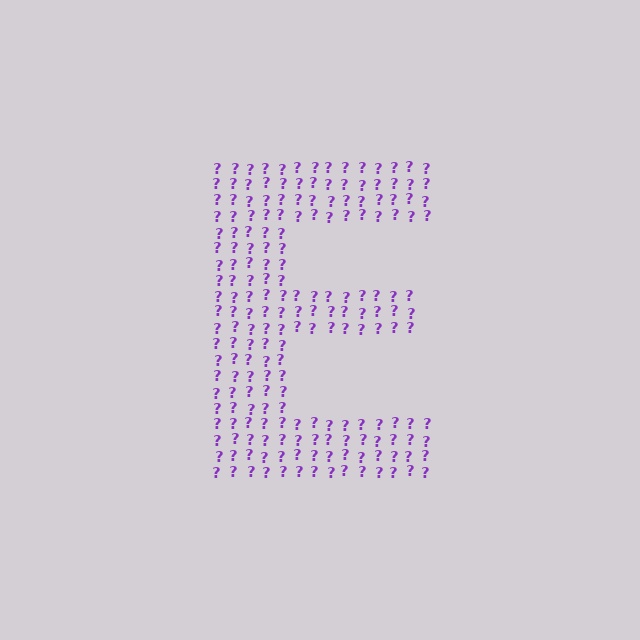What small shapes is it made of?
It is made of small question marks.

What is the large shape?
The large shape is the letter E.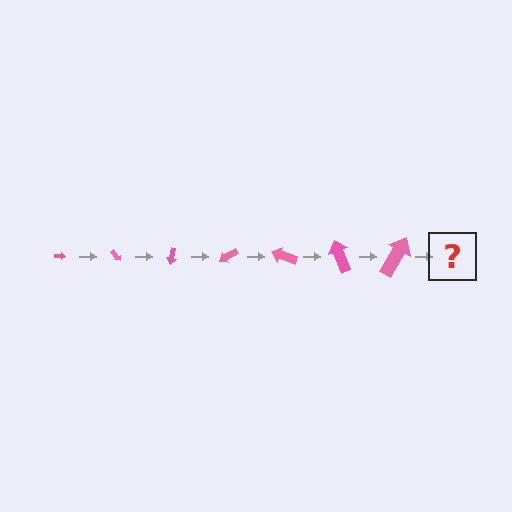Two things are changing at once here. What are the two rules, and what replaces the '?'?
The two rules are that the arrow grows larger each step and it rotates 50 degrees each step. The '?' should be an arrow, larger than the previous one and rotated 350 degrees from the start.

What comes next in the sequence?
The next element should be an arrow, larger than the previous one and rotated 350 degrees from the start.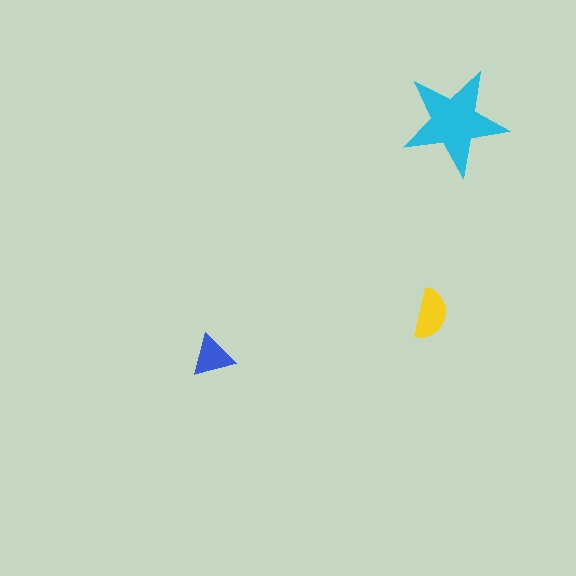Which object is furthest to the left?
The blue triangle is leftmost.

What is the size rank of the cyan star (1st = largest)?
1st.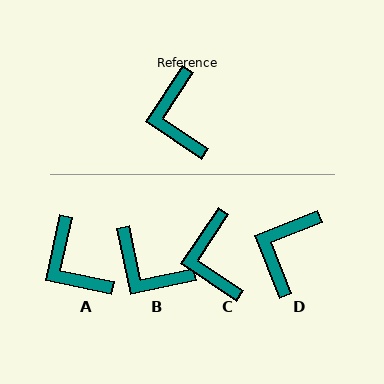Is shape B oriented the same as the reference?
No, it is off by about 45 degrees.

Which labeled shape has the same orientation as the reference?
C.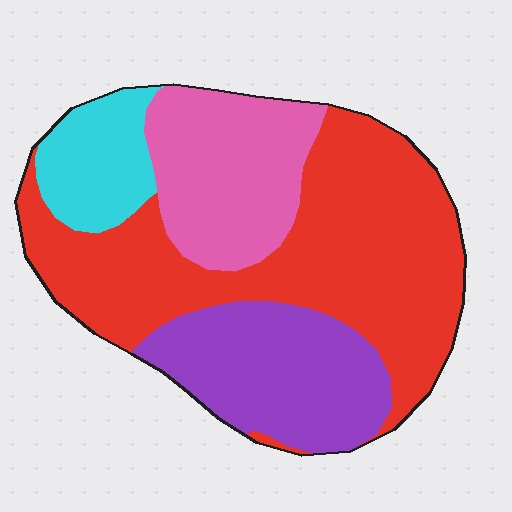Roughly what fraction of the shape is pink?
Pink covers about 20% of the shape.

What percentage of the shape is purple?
Purple covers 22% of the shape.